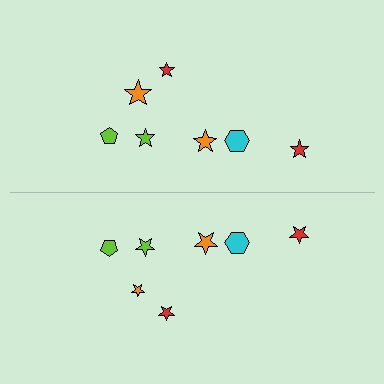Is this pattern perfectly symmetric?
No, the pattern is not perfectly symmetric. The orange star on the bottom side has a different size than its mirror counterpart.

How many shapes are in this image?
There are 14 shapes in this image.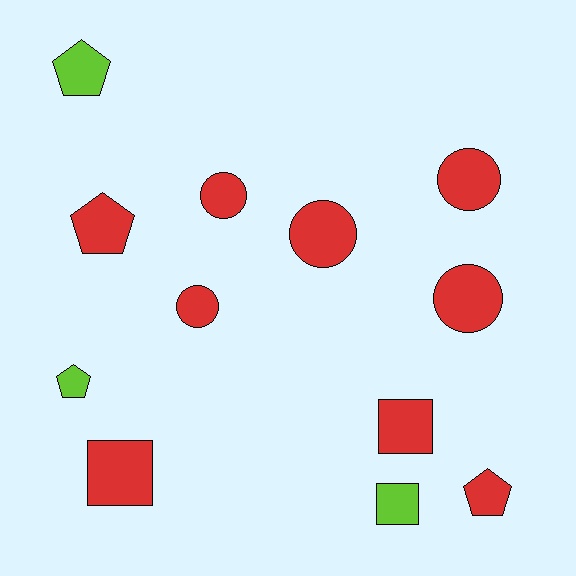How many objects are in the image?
There are 12 objects.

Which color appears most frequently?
Red, with 9 objects.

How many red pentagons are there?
There are 2 red pentagons.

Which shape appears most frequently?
Circle, with 5 objects.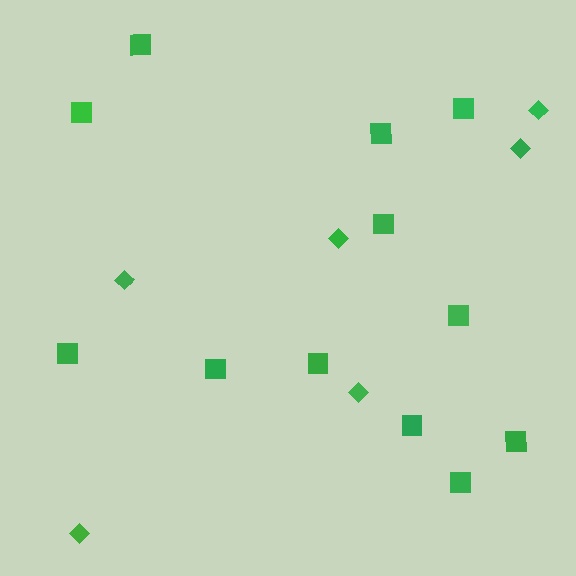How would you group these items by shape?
There are 2 groups: one group of diamonds (6) and one group of squares (12).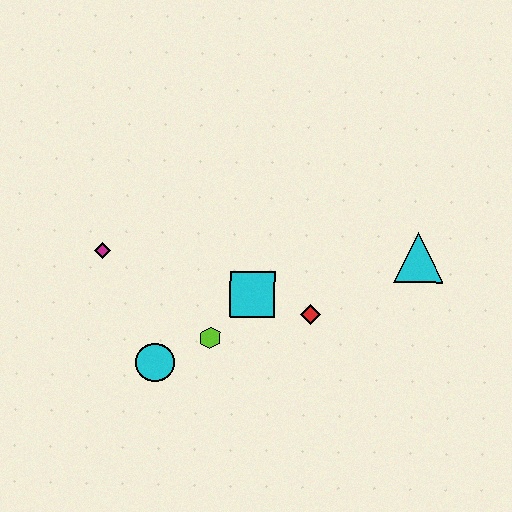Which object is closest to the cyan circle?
The lime hexagon is closest to the cyan circle.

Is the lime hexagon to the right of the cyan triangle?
No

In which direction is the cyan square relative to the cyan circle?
The cyan square is to the right of the cyan circle.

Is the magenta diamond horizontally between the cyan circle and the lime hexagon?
No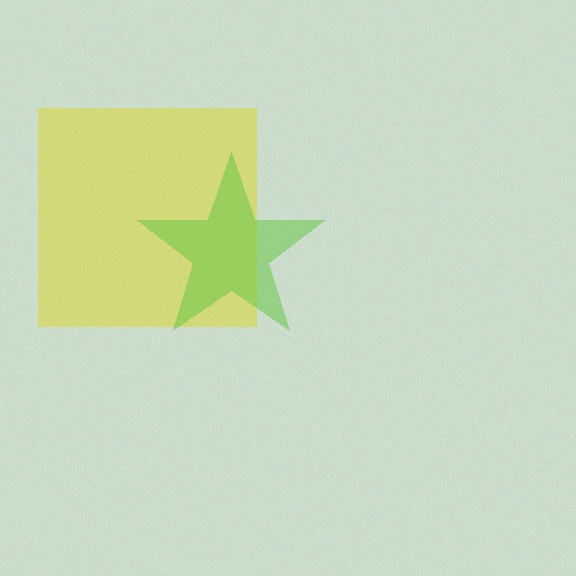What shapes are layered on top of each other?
The layered shapes are: a yellow square, a lime star.